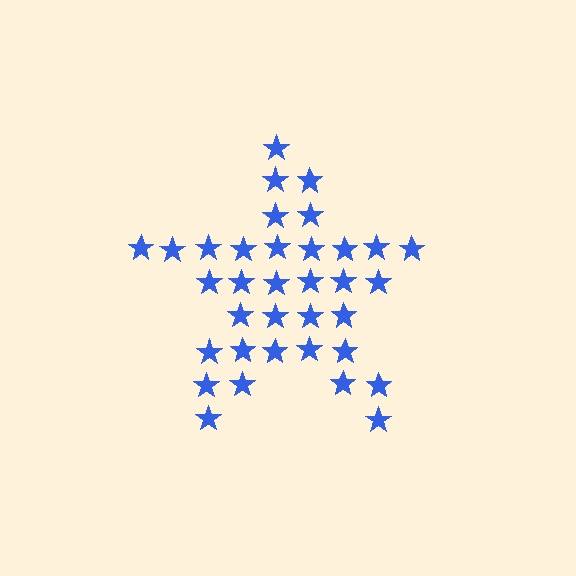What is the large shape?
The large shape is a star.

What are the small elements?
The small elements are stars.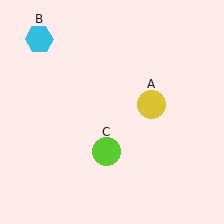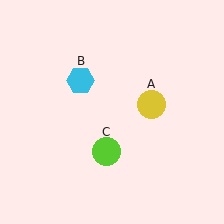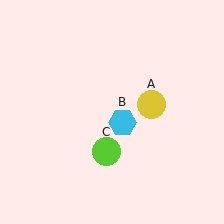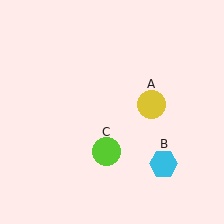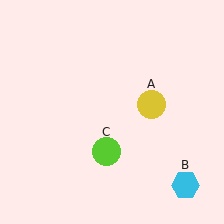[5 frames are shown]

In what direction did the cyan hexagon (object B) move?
The cyan hexagon (object B) moved down and to the right.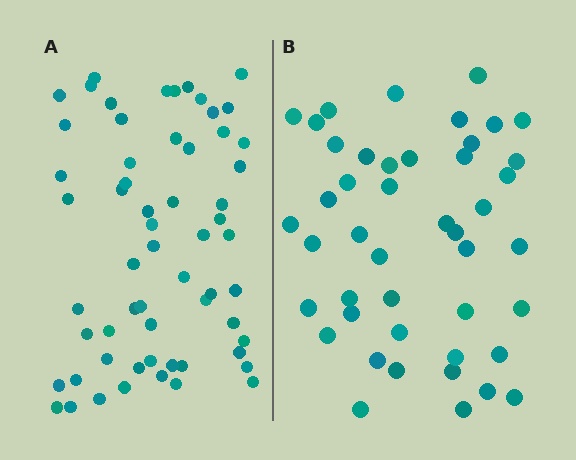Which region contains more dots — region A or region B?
Region A (the left region) has more dots.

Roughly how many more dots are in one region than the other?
Region A has approximately 15 more dots than region B.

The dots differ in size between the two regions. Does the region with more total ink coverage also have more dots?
No. Region B has more total ink coverage because its dots are larger, but region A actually contains more individual dots. Total area can be misleading — the number of items is what matters here.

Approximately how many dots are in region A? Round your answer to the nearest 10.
About 60 dots.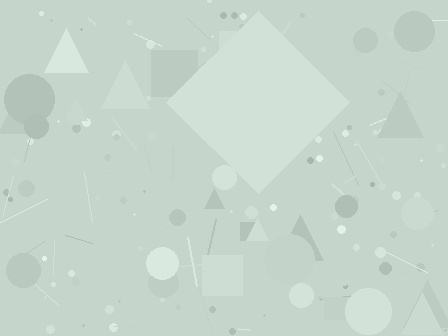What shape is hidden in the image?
A diamond is hidden in the image.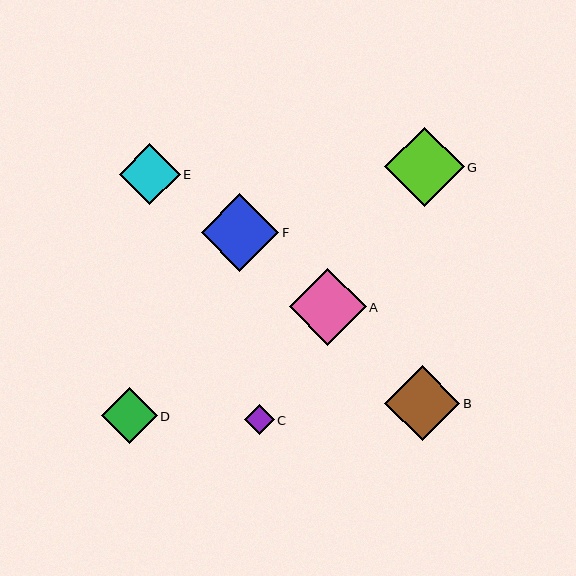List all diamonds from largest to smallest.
From largest to smallest: G, F, A, B, E, D, C.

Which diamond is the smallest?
Diamond C is the smallest with a size of approximately 30 pixels.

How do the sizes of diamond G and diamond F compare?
Diamond G and diamond F are approximately the same size.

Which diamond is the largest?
Diamond G is the largest with a size of approximately 80 pixels.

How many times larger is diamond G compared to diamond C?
Diamond G is approximately 2.7 times the size of diamond C.